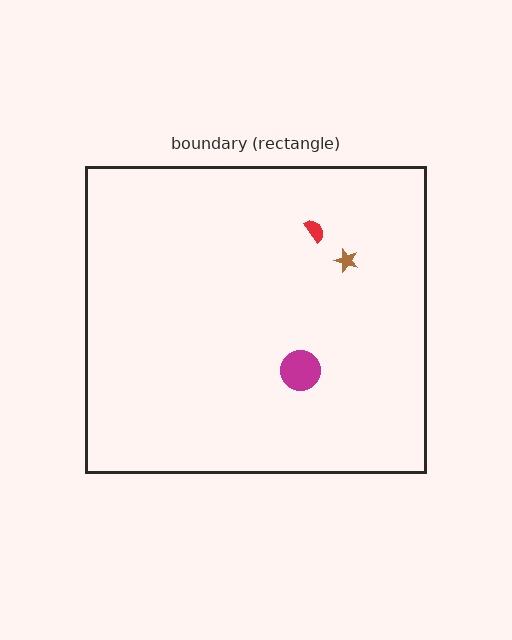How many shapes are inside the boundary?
3 inside, 0 outside.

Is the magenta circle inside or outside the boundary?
Inside.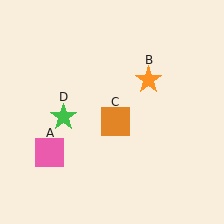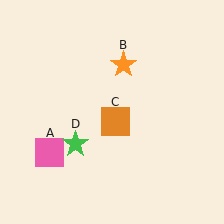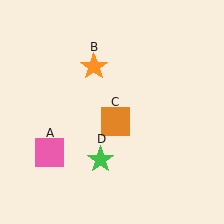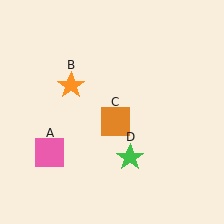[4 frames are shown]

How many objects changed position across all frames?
2 objects changed position: orange star (object B), green star (object D).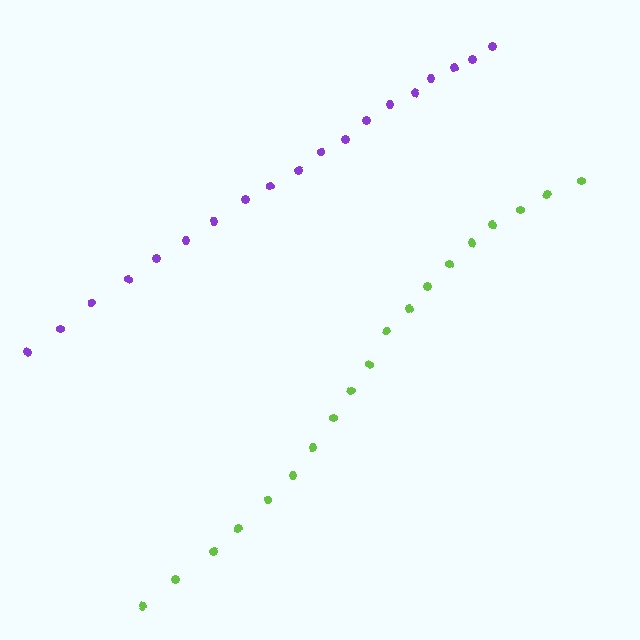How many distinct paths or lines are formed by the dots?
There are 2 distinct paths.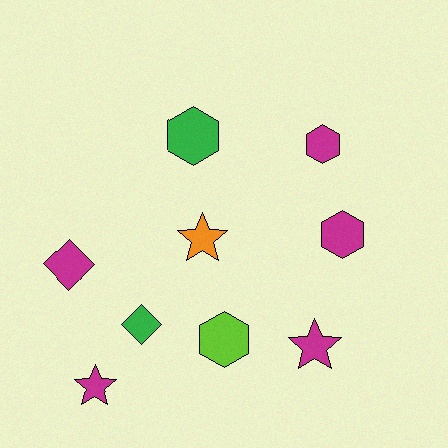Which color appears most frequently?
Magenta, with 5 objects.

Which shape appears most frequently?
Hexagon, with 4 objects.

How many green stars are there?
There are no green stars.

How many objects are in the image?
There are 9 objects.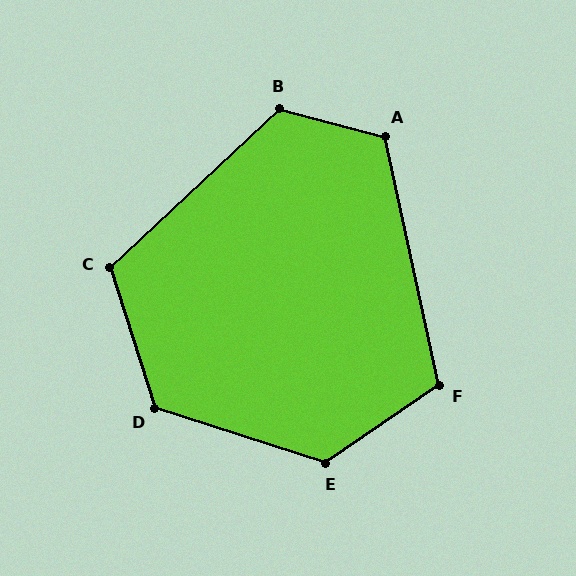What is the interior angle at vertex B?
Approximately 122 degrees (obtuse).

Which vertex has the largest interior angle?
E, at approximately 127 degrees.